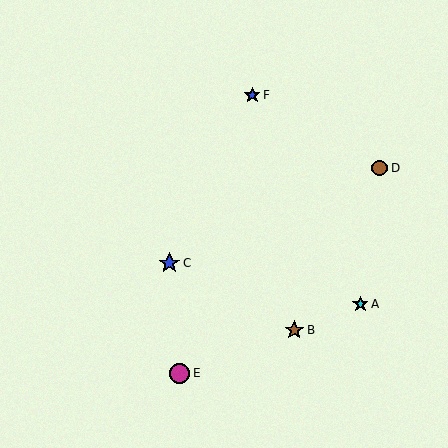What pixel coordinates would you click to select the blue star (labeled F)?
Click at (252, 95) to select the blue star F.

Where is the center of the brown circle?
The center of the brown circle is at (380, 168).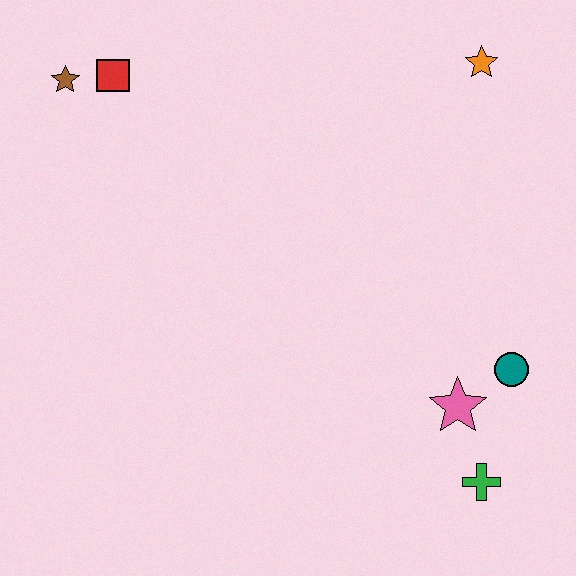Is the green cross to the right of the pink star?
Yes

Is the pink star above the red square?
No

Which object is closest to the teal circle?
The pink star is closest to the teal circle.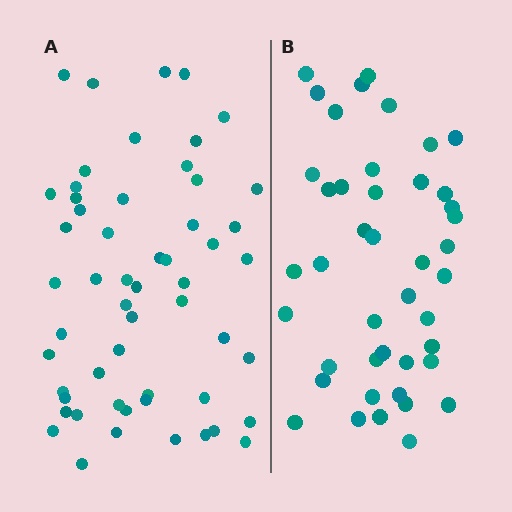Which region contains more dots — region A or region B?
Region A (the left region) has more dots.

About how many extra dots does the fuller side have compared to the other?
Region A has roughly 12 or so more dots than region B.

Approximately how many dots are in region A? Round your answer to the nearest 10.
About 60 dots. (The exact count is 55, which rounds to 60.)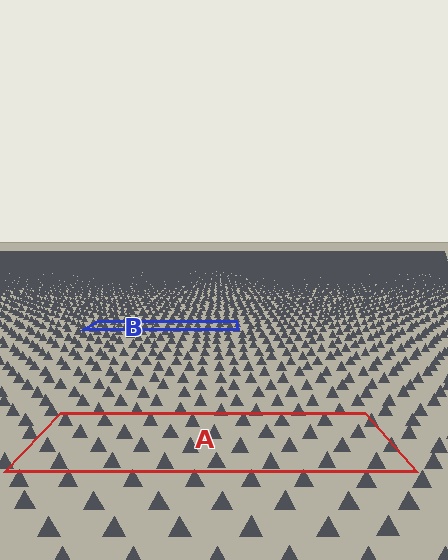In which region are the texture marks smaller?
The texture marks are smaller in region B, because it is farther away.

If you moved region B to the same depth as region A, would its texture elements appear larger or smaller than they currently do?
They would appear larger. At a closer depth, the same texture elements are projected at a bigger on-screen size.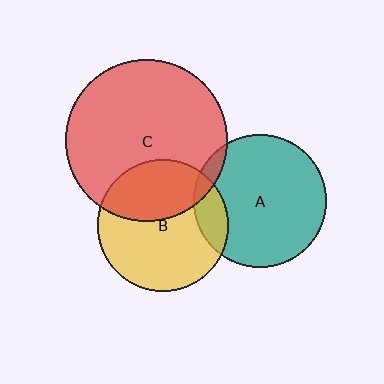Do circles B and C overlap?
Yes.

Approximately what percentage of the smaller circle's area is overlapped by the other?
Approximately 35%.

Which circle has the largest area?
Circle C (red).